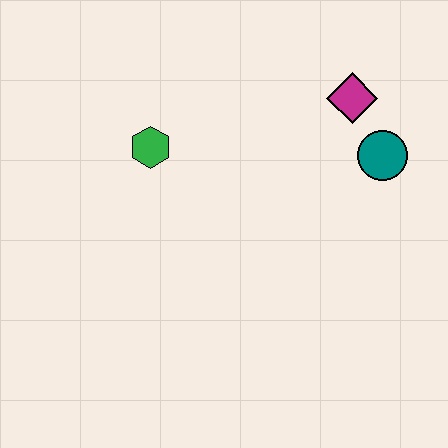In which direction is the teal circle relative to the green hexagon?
The teal circle is to the right of the green hexagon.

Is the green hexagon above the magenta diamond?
No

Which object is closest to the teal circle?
The magenta diamond is closest to the teal circle.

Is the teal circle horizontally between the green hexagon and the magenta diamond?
No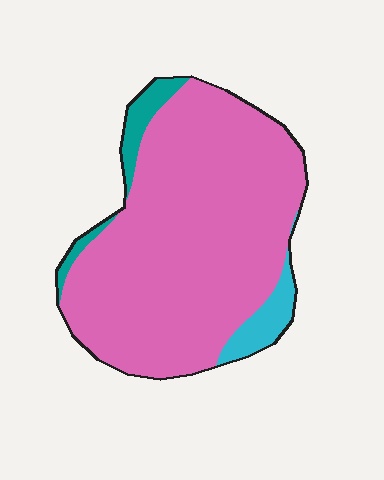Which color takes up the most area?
Pink, at roughly 85%.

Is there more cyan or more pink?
Pink.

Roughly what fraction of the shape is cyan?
Cyan takes up about one tenth (1/10) of the shape.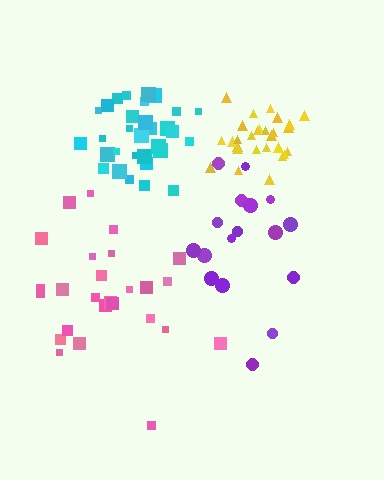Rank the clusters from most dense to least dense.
yellow, cyan, purple, pink.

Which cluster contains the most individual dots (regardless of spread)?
Cyan (31).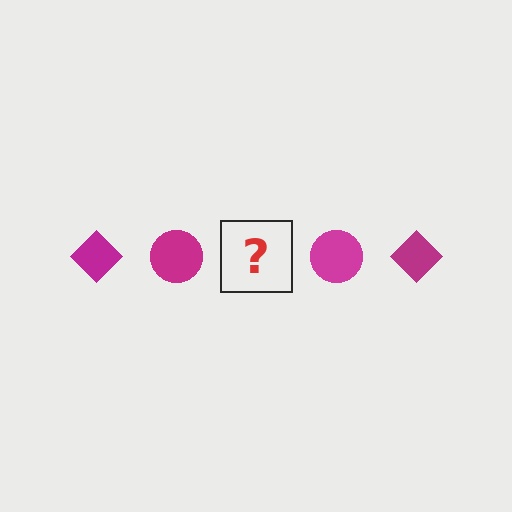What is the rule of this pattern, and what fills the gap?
The rule is that the pattern cycles through diamond, circle shapes in magenta. The gap should be filled with a magenta diamond.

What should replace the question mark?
The question mark should be replaced with a magenta diamond.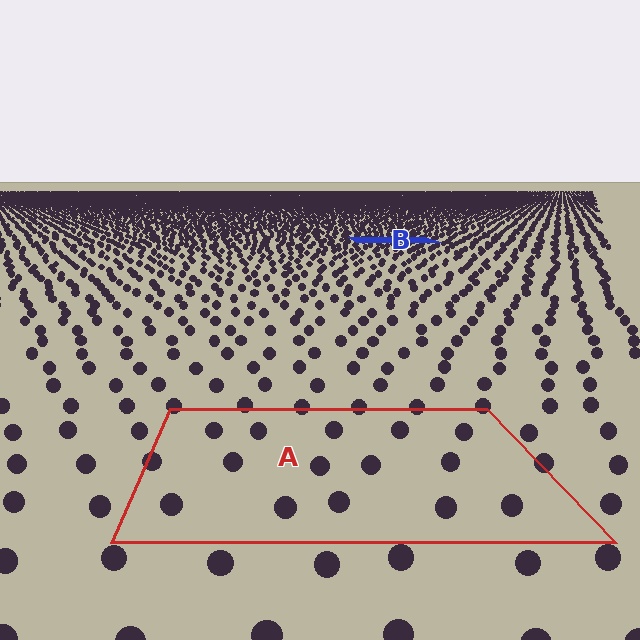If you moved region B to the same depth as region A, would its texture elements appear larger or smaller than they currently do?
They would appear larger. At a closer depth, the same texture elements are projected at a bigger on-screen size.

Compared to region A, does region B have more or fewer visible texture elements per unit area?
Region B has more texture elements per unit area — they are packed more densely because it is farther away.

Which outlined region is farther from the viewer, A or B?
Region B is farther from the viewer — the texture elements inside it appear smaller and more densely packed.